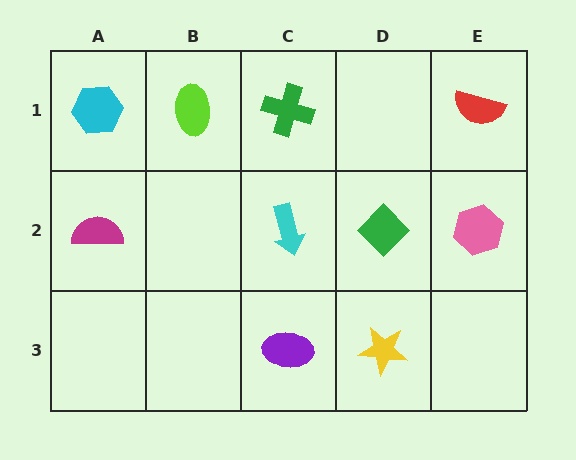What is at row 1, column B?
A lime ellipse.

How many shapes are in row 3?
2 shapes.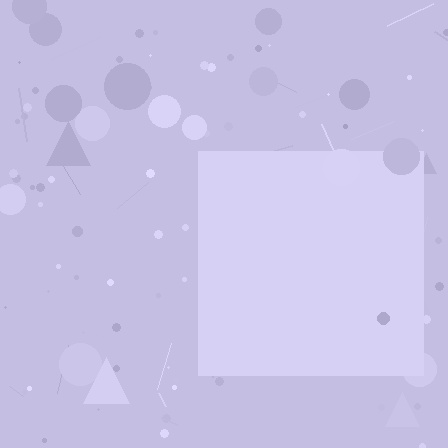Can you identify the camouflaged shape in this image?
The camouflaged shape is a square.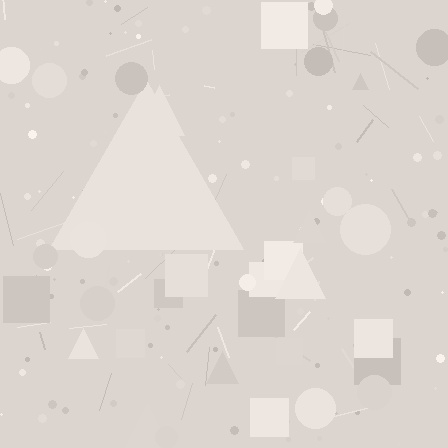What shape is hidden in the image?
A triangle is hidden in the image.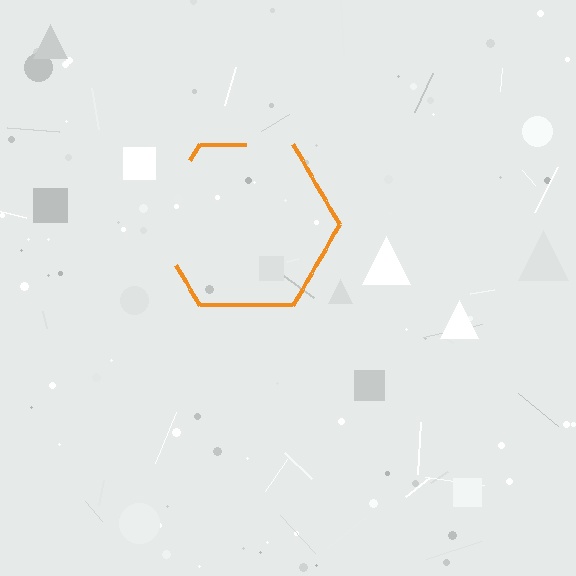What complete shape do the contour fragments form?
The contour fragments form a hexagon.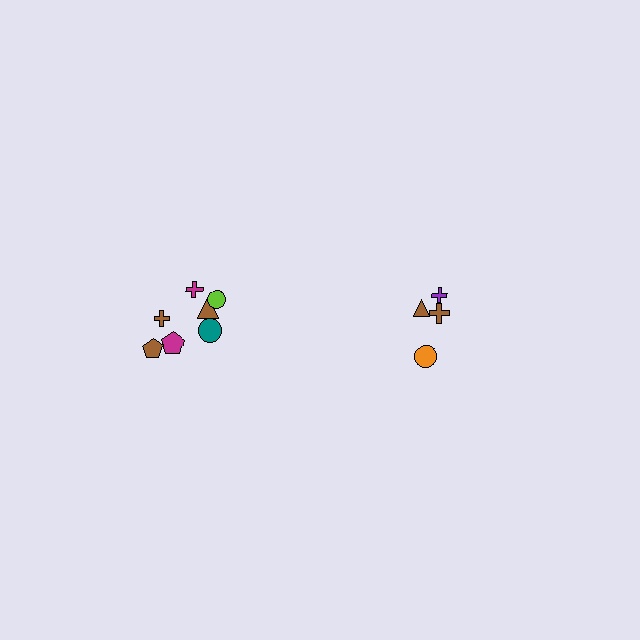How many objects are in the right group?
There are 4 objects.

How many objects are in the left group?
There are 7 objects.